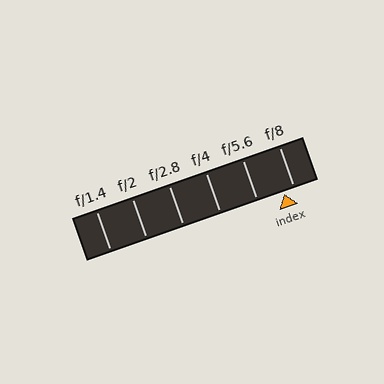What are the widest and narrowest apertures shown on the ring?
The widest aperture shown is f/1.4 and the narrowest is f/8.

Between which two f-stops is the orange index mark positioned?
The index mark is between f/5.6 and f/8.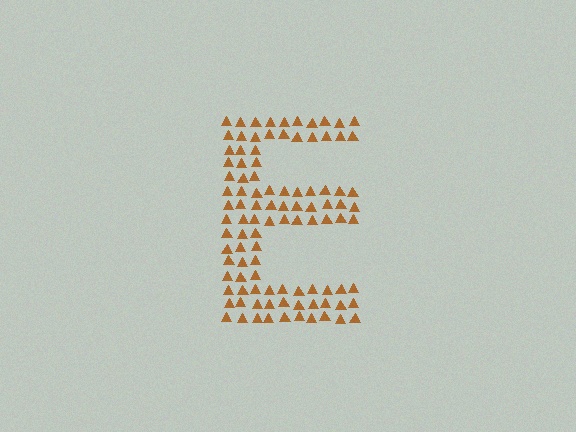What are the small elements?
The small elements are triangles.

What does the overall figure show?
The overall figure shows the letter E.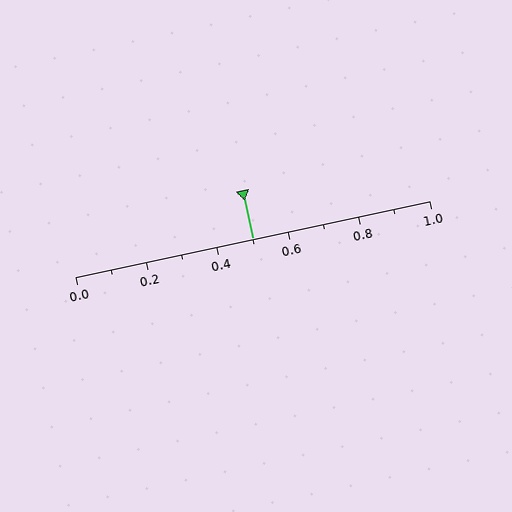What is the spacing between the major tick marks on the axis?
The major ticks are spaced 0.2 apart.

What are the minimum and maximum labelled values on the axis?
The axis runs from 0.0 to 1.0.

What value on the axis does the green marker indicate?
The marker indicates approximately 0.5.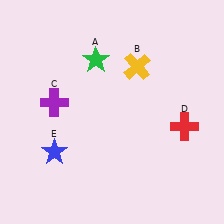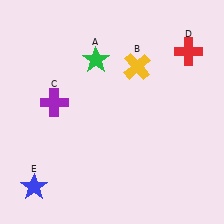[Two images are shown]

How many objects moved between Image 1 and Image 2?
2 objects moved between the two images.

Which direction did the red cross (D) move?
The red cross (D) moved up.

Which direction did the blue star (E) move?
The blue star (E) moved down.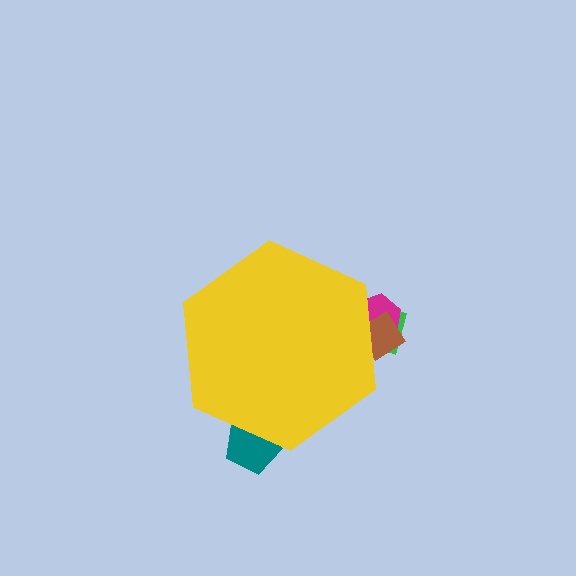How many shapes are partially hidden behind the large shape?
4 shapes are partially hidden.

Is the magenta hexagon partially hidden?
Yes, the magenta hexagon is partially hidden behind the yellow hexagon.